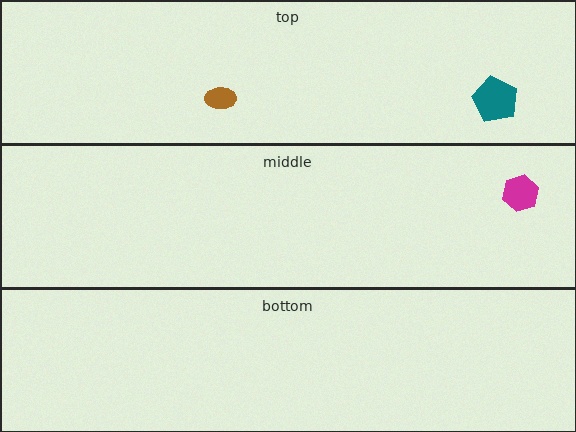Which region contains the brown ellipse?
The top region.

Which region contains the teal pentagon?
The top region.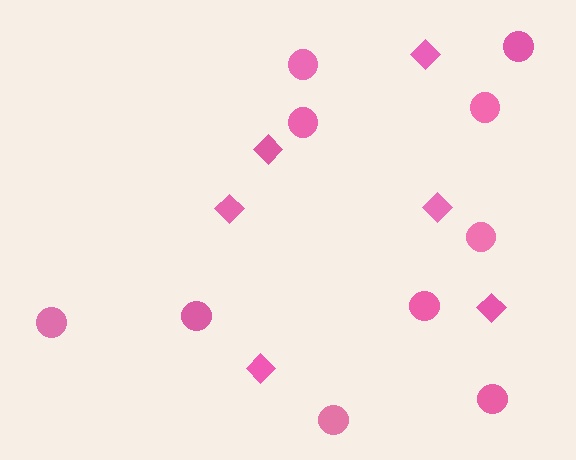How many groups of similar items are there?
There are 2 groups: one group of circles (10) and one group of diamonds (6).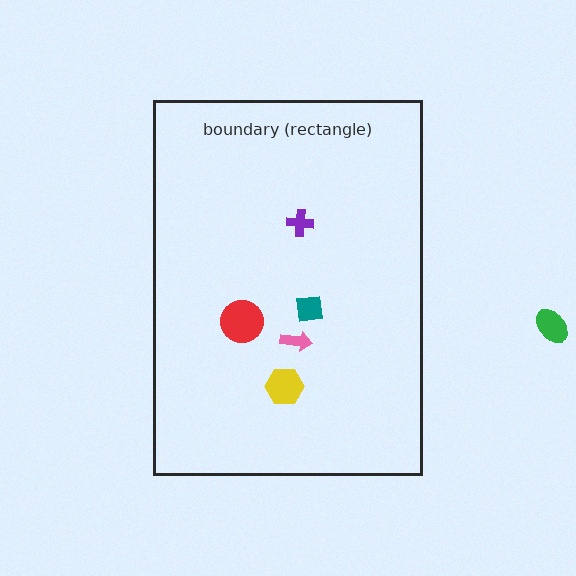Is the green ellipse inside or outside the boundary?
Outside.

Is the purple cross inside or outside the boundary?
Inside.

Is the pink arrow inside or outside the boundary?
Inside.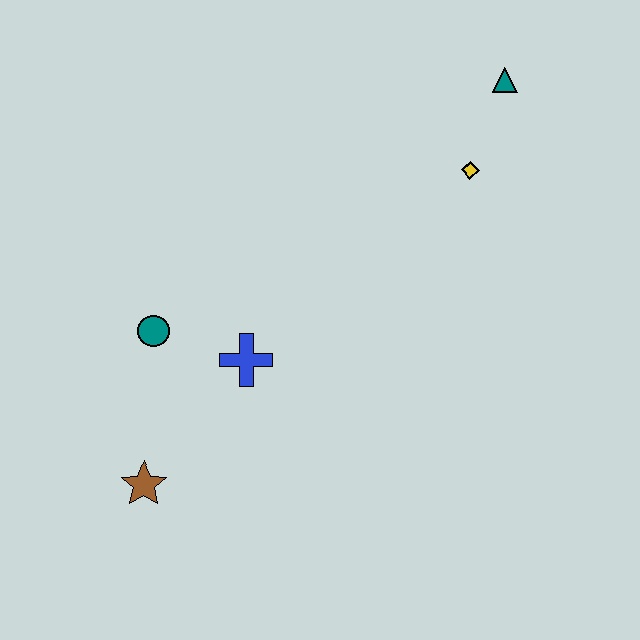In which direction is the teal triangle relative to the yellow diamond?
The teal triangle is above the yellow diamond.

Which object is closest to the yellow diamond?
The teal triangle is closest to the yellow diamond.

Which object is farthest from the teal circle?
The teal triangle is farthest from the teal circle.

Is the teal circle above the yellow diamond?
No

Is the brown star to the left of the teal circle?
Yes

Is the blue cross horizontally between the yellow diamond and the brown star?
Yes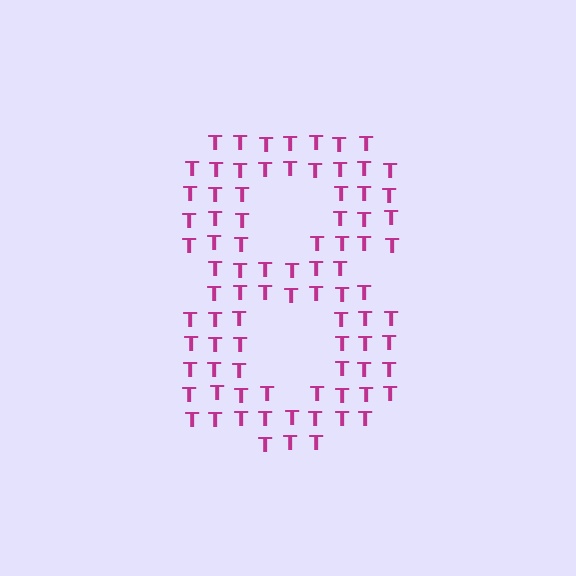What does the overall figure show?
The overall figure shows the digit 8.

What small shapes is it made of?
It is made of small letter T's.